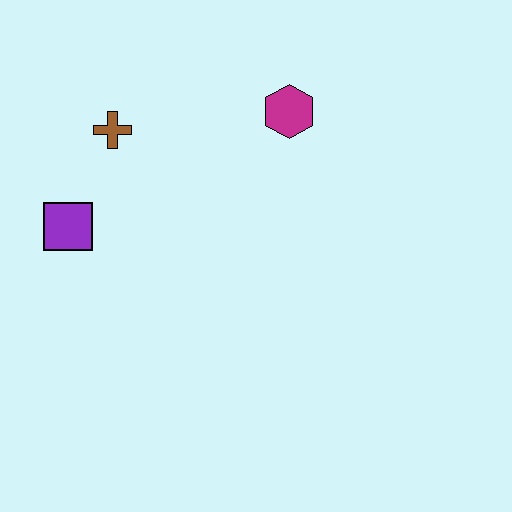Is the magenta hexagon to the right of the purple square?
Yes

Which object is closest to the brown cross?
The purple square is closest to the brown cross.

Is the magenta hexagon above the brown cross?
Yes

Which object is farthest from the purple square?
The magenta hexagon is farthest from the purple square.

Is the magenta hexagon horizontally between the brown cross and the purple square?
No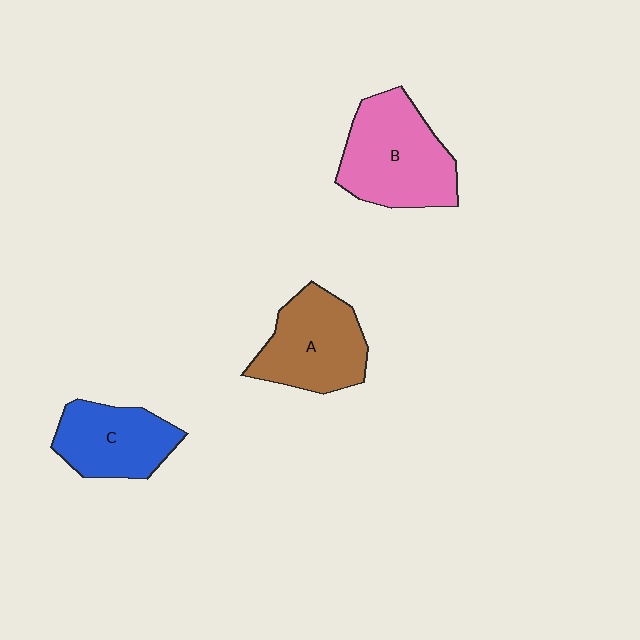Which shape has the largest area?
Shape B (pink).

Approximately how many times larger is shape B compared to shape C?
Approximately 1.4 times.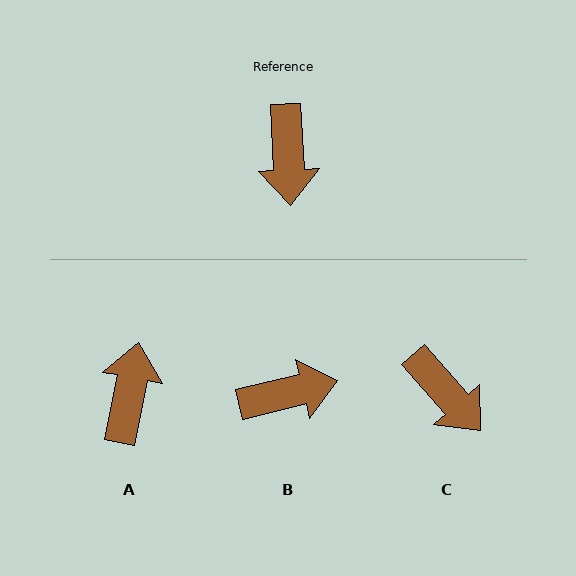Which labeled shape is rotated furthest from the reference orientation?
A, about 166 degrees away.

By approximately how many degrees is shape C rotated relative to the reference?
Approximately 38 degrees counter-clockwise.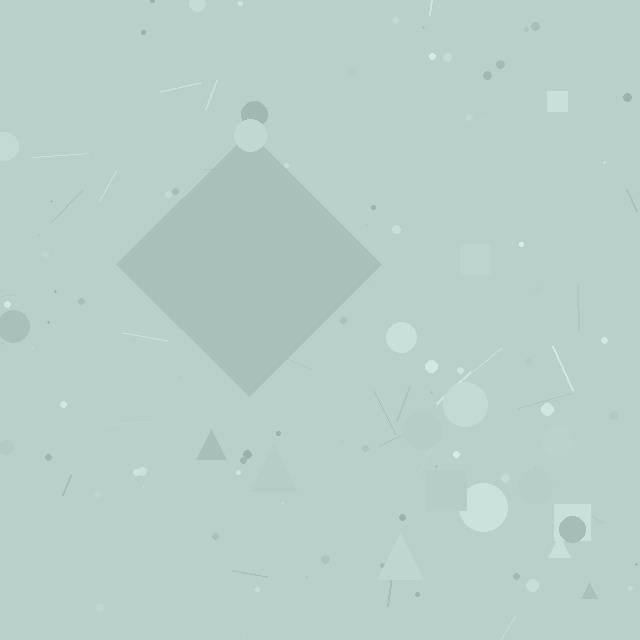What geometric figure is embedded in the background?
A diamond is embedded in the background.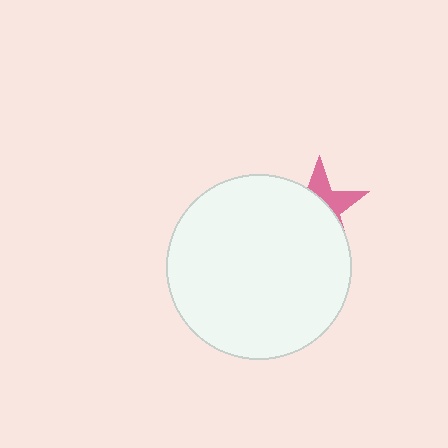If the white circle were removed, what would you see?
You would see the complete pink star.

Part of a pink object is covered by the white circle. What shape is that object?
It is a star.